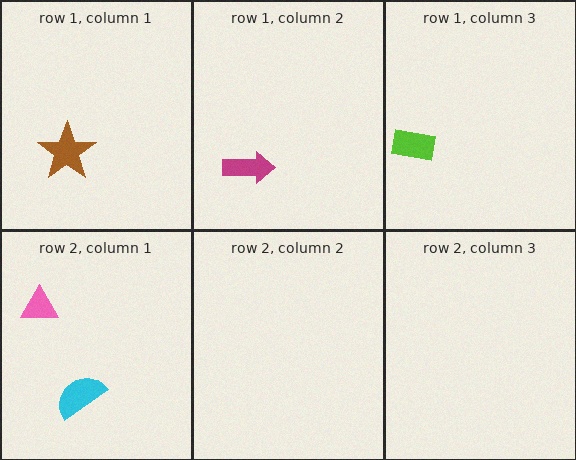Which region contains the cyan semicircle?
The row 2, column 1 region.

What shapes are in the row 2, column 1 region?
The pink triangle, the cyan semicircle.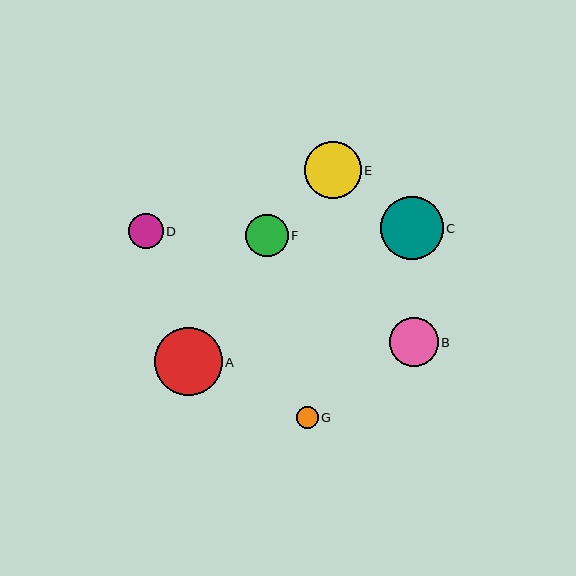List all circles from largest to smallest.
From largest to smallest: A, C, E, B, F, D, G.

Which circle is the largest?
Circle A is the largest with a size of approximately 68 pixels.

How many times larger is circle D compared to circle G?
Circle D is approximately 1.6 times the size of circle G.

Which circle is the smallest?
Circle G is the smallest with a size of approximately 22 pixels.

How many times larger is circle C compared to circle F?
Circle C is approximately 1.5 times the size of circle F.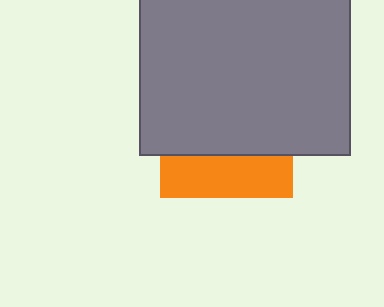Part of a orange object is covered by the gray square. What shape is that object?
It is a square.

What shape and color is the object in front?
The object in front is a gray square.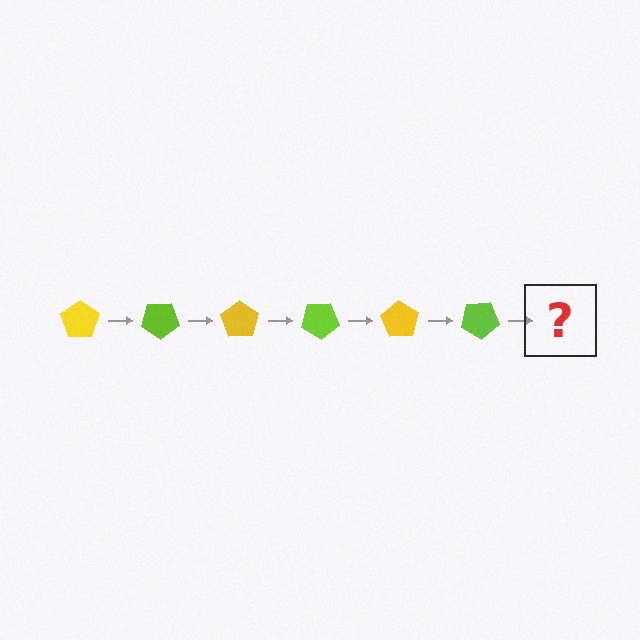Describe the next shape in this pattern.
It should be a yellow pentagon, rotated 210 degrees from the start.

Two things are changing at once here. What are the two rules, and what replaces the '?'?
The two rules are that it rotates 35 degrees each step and the color cycles through yellow and lime. The '?' should be a yellow pentagon, rotated 210 degrees from the start.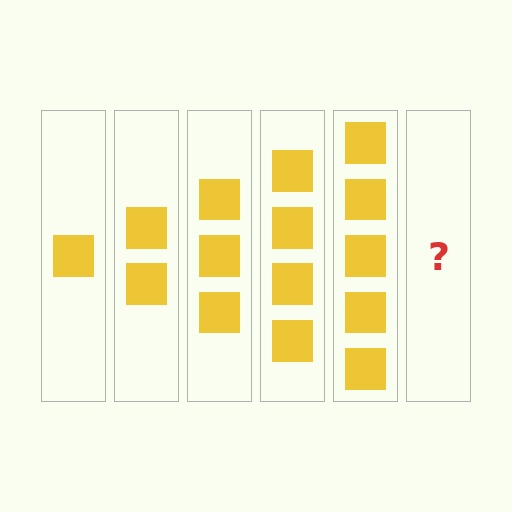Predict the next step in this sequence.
The next step is 6 squares.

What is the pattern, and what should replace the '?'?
The pattern is that each step adds one more square. The '?' should be 6 squares.